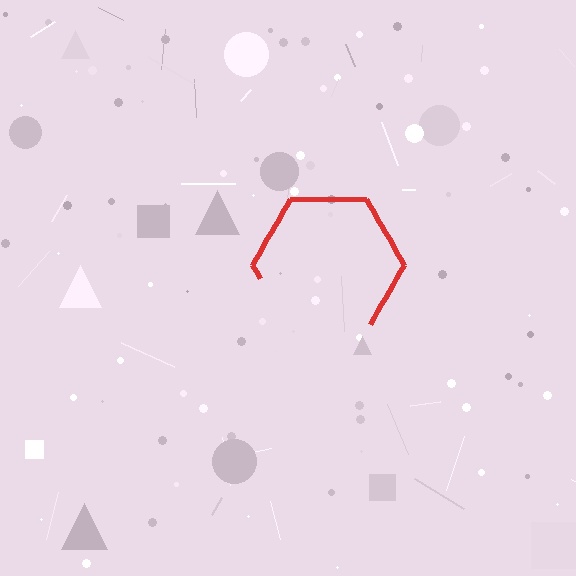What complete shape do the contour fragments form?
The contour fragments form a hexagon.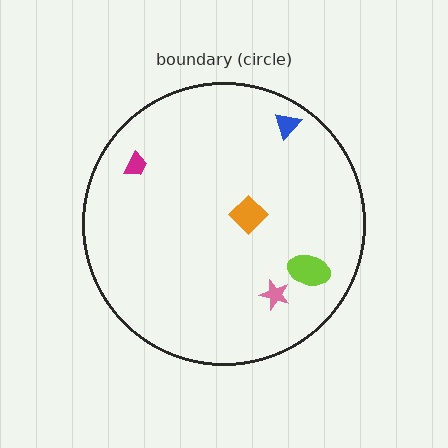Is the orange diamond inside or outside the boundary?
Inside.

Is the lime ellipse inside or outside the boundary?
Inside.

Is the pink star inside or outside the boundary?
Inside.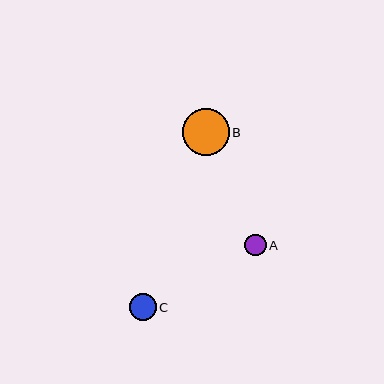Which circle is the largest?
Circle B is the largest with a size of approximately 47 pixels.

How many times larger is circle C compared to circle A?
Circle C is approximately 1.2 times the size of circle A.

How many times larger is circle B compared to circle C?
Circle B is approximately 1.8 times the size of circle C.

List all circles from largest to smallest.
From largest to smallest: B, C, A.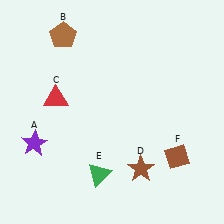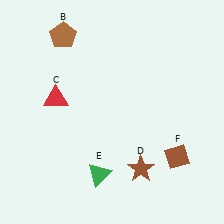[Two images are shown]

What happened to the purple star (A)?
The purple star (A) was removed in Image 2. It was in the bottom-left area of Image 1.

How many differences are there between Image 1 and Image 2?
There is 1 difference between the two images.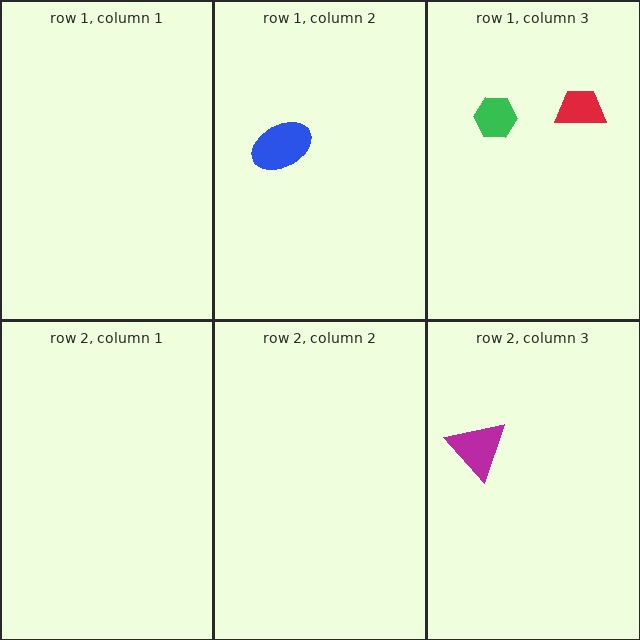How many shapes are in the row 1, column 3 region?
2.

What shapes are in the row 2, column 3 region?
The magenta triangle.